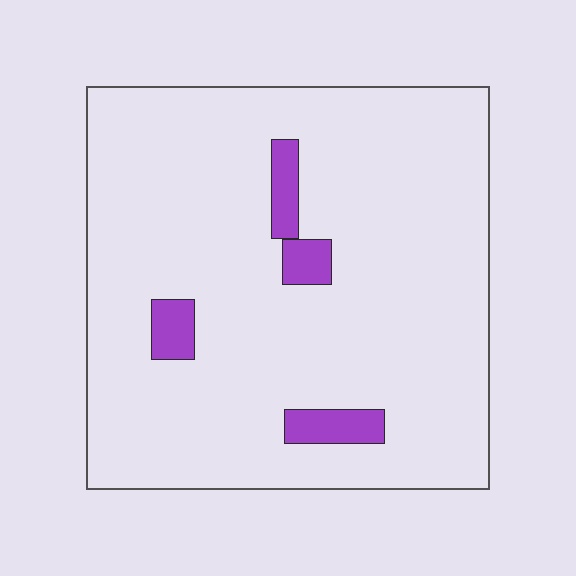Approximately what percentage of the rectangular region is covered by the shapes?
Approximately 5%.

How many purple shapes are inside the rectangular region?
4.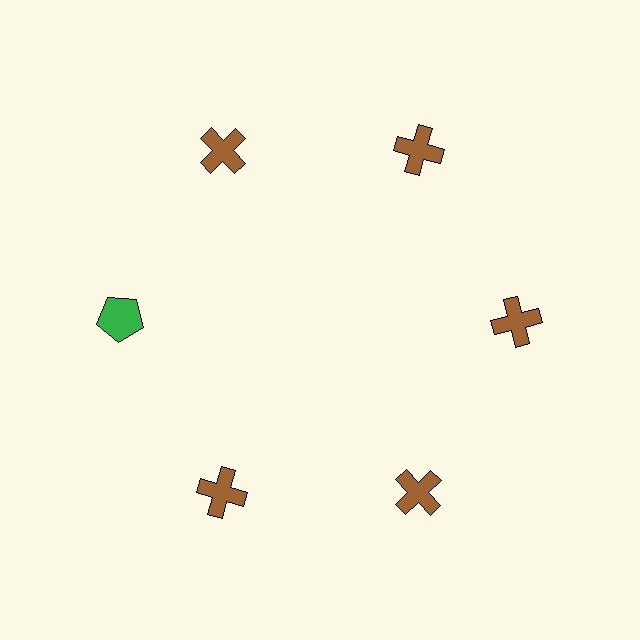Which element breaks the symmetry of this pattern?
The green pentagon at roughly the 9 o'clock position breaks the symmetry. All other shapes are brown crosses.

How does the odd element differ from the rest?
It differs in both color (green instead of brown) and shape (pentagon instead of cross).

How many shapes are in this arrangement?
There are 6 shapes arranged in a ring pattern.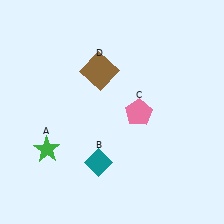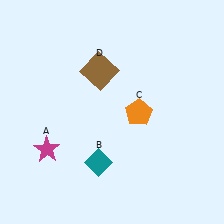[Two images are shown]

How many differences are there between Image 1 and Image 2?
There are 2 differences between the two images.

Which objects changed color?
A changed from green to magenta. C changed from pink to orange.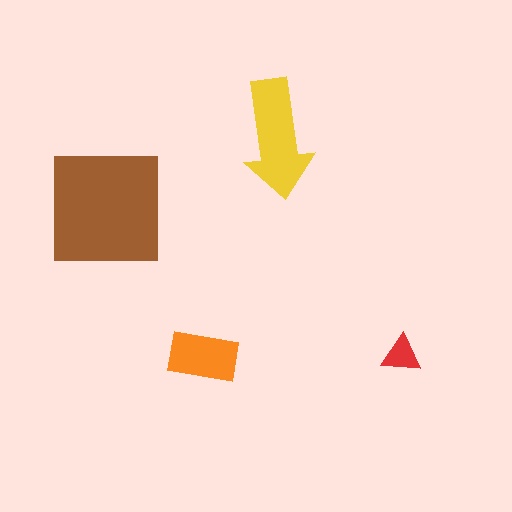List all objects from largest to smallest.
The brown square, the yellow arrow, the orange rectangle, the red triangle.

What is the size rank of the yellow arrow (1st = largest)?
2nd.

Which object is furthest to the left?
The brown square is leftmost.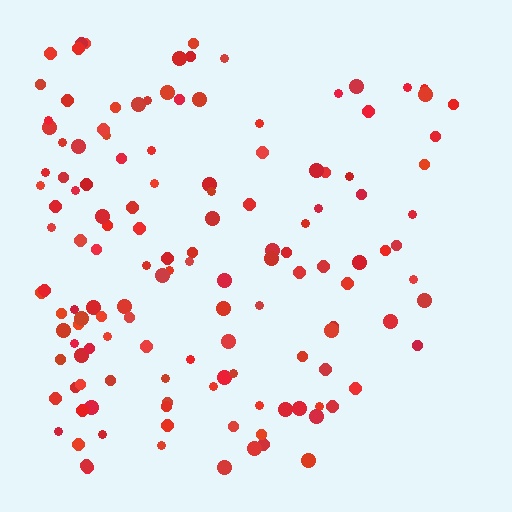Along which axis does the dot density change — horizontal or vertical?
Horizontal.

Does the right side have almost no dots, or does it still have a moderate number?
Still a moderate number, just noticeably fewer than the left.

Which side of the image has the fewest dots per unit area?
The right.